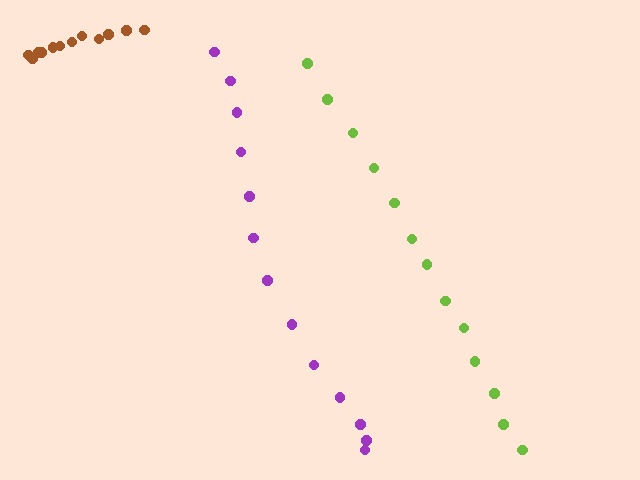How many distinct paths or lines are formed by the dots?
There are 3 distinct paths.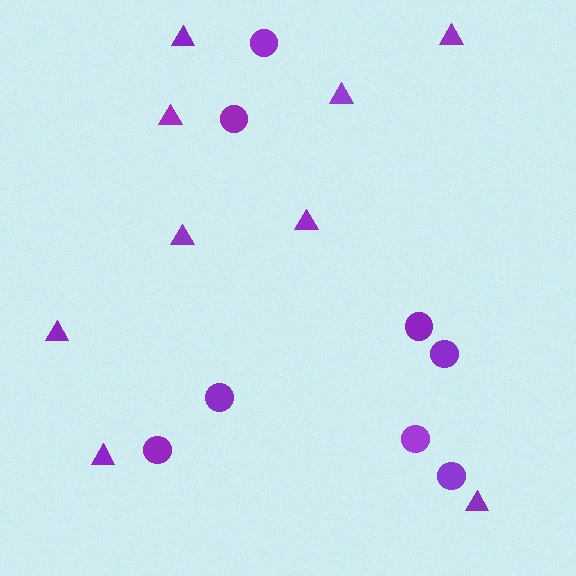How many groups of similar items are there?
There are 2 groups: one group of triangles (9) and one group of circles (8).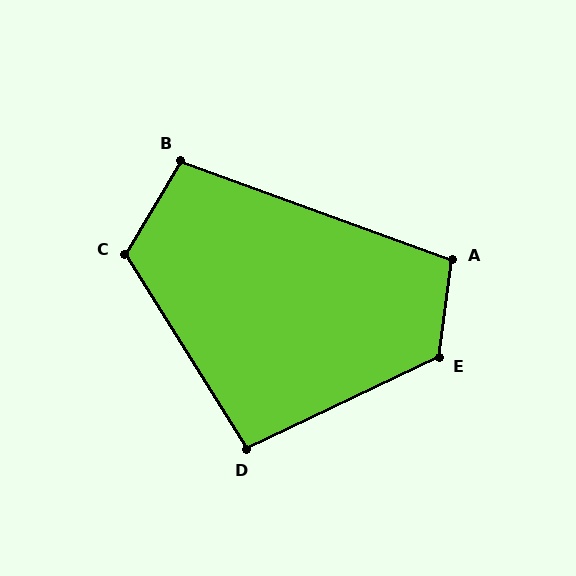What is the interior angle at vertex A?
Approximately 102 degrees (obtuse).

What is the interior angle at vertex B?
Approximately 101 degrees (obtuse).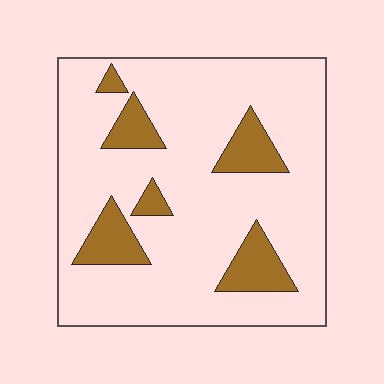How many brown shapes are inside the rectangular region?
6.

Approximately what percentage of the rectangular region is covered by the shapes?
Approximately 15%.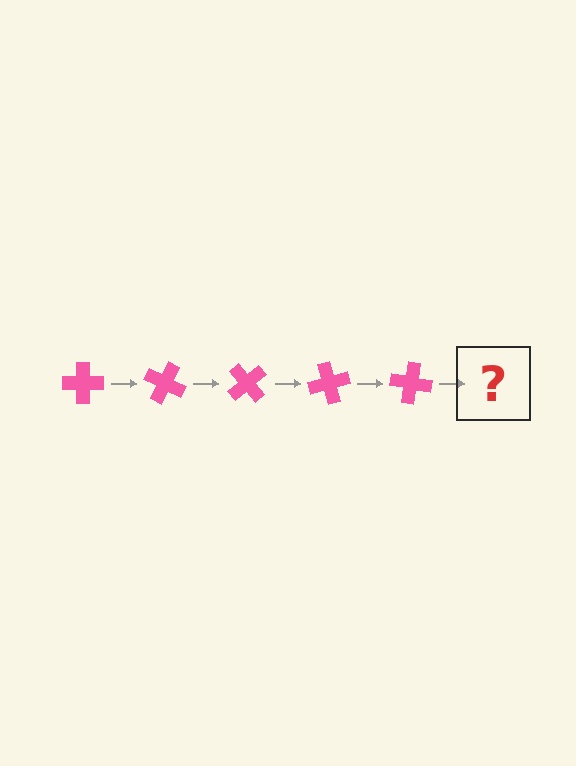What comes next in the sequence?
The next element should be a pink cross rotated 125 degrees.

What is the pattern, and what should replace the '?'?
The pattern is that the cross rotates 25 degrees each step. The '?' should be a pink cross rotated 125 degrees.